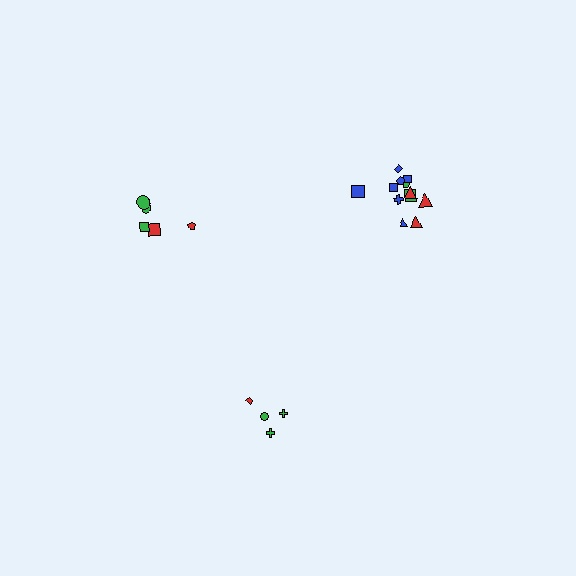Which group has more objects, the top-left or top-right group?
The top-right group.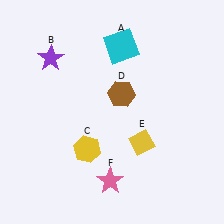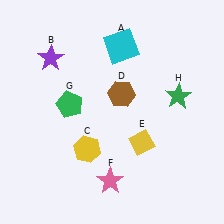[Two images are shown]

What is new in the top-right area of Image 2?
A green star (H) was added in the top-right area of Image 2.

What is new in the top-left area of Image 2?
A green pentagon (G) was added in the top-left area of Image 2.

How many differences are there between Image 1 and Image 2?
There are 2 differences between the two images.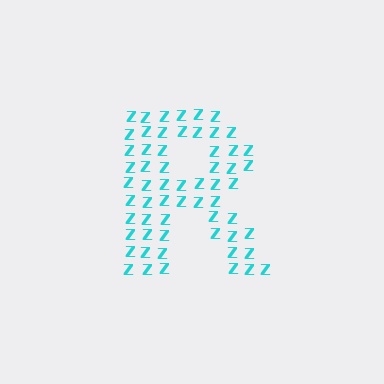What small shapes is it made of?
It is made of small letter Z's.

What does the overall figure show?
The overall figure shows the letter R.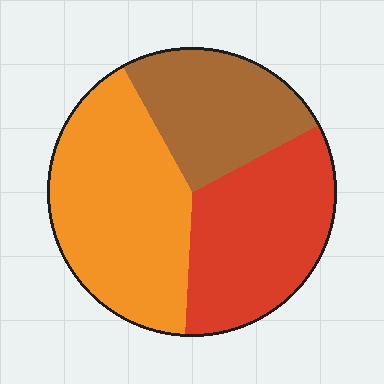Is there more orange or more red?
Orange.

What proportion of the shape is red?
Red covers 33% of the shape.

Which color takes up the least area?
Brown, at roughly 25%.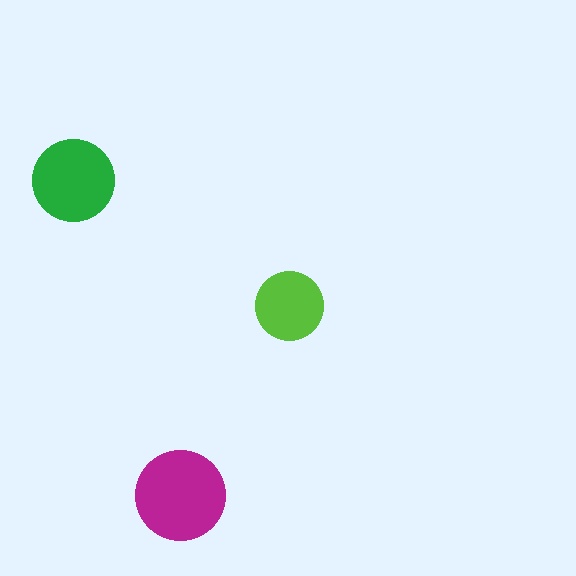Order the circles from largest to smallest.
the magenta one, the green one, the lime one.